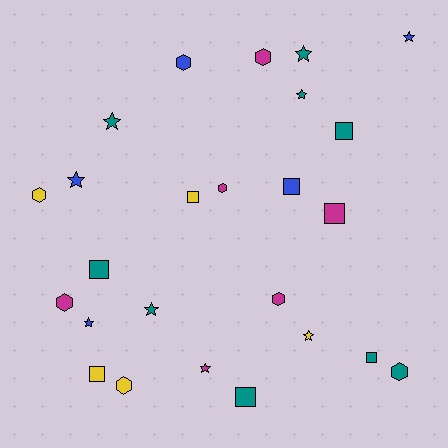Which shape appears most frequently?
Star, with 9 objects.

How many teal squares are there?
There are 4 teal squares.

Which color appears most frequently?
Teal, with 9 objects.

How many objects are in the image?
There are 25 objects.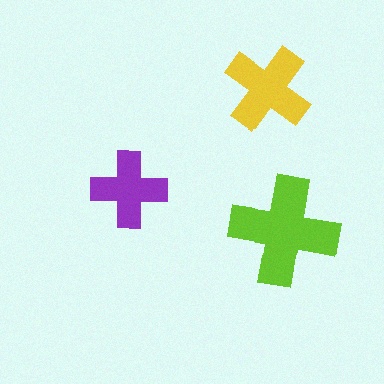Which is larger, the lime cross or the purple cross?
The lime one.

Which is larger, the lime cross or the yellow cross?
The lime one.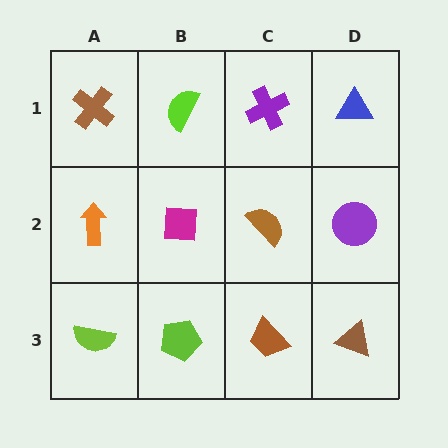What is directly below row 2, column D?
A brown triangle.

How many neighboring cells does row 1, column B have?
3.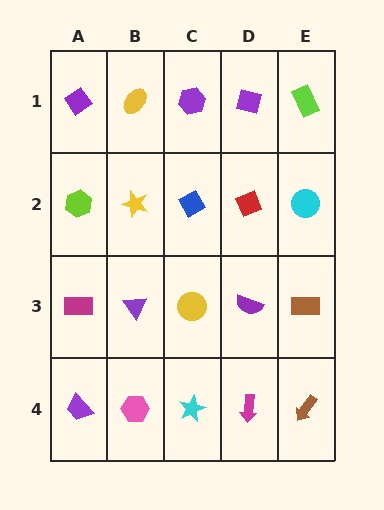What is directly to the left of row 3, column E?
A purple semicircle.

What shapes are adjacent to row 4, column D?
A purple semicircle (row 3, column D), a cyan star (row 4, column C), a brown arrow (row 4, column E).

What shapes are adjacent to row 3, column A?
A lime hexagon (row 2, column A), a purple trapezoid (row 4, column A), a purple triangle (row 3, column B).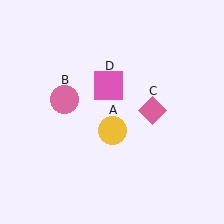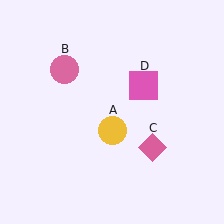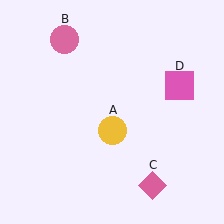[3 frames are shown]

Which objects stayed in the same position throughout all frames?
Yellow circle (object A) remained stationary.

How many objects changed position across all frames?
3 objects changed position: pink circle (object B), pink diamond (object C), pink square (object D).